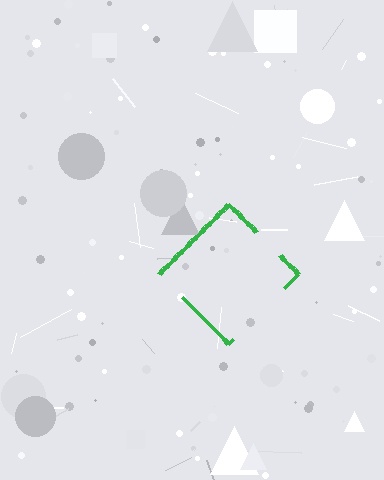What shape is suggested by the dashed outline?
The dashed outline suggests a diamond.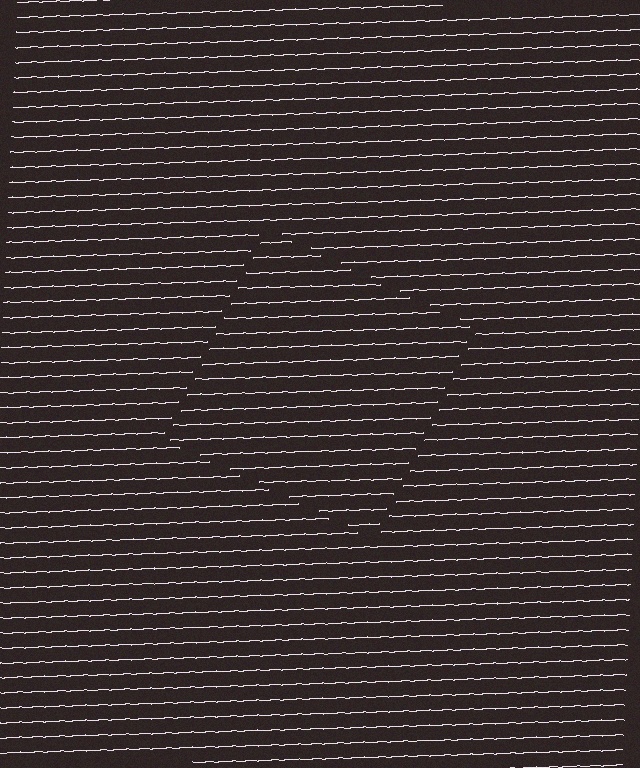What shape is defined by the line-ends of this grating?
An illusory square. The interior of the shape contains the same grating, shifted by half a period — the contour is defined by the phase discontinuity where line-ends from the inner and outer gratings abut.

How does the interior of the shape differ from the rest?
The interior of the shape contains the same grating, shifted by half a period — the contour is defined by the phase discontinuity where line-ends from the inner and outer gratings abut.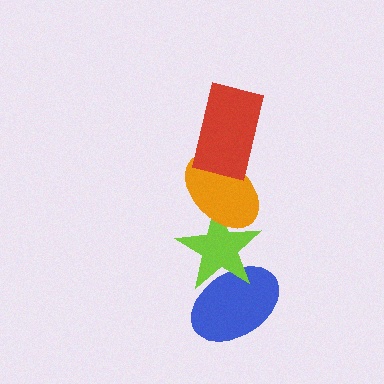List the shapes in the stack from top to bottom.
From top to bottom: the red rectangle, the orange ellipse, the lime star, the blue ellipse.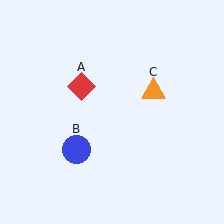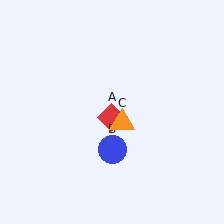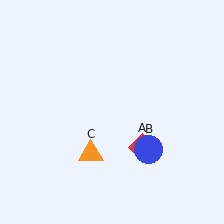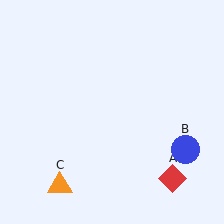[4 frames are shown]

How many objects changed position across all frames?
3 objects changed position: red diamond (object A), blue circle (object B), orange triangle (object C).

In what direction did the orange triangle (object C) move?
The orange triangle (object C) moved down and to the left.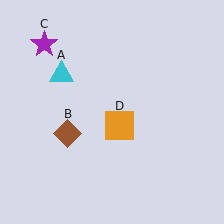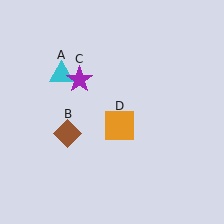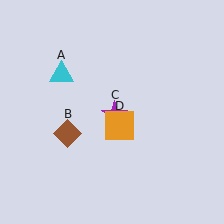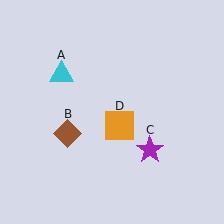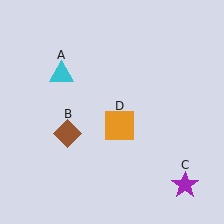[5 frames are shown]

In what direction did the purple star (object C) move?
The purple star (object C) moved down and to the right.